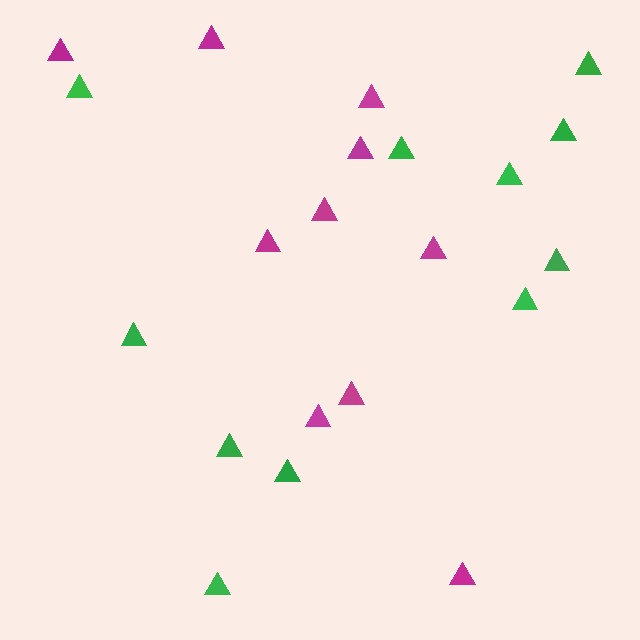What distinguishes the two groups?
There are 2 groups: one group of green triangles (11) and one group of magenta triangles (10).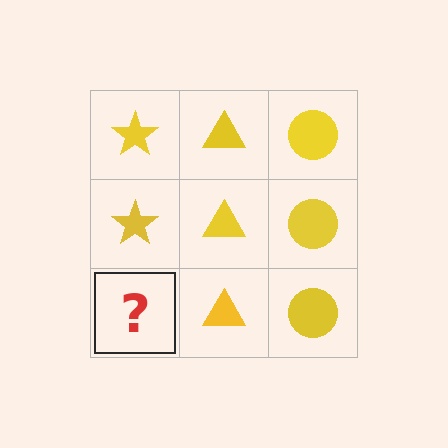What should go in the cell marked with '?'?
The missing cell should contain a yellow star.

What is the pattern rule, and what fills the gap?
The rule is that each column has a consistent shape. The gap should be filled with a yellow star.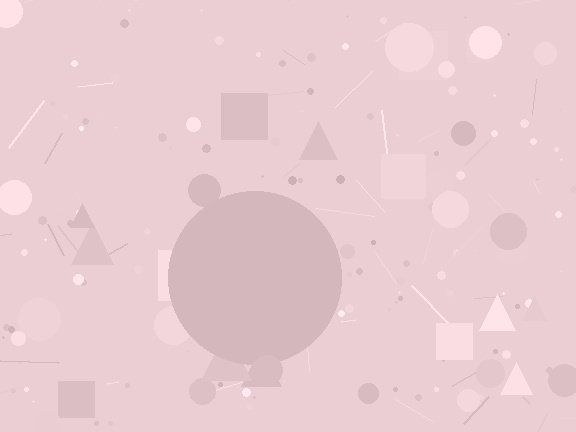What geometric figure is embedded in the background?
A circle is embedded in the background.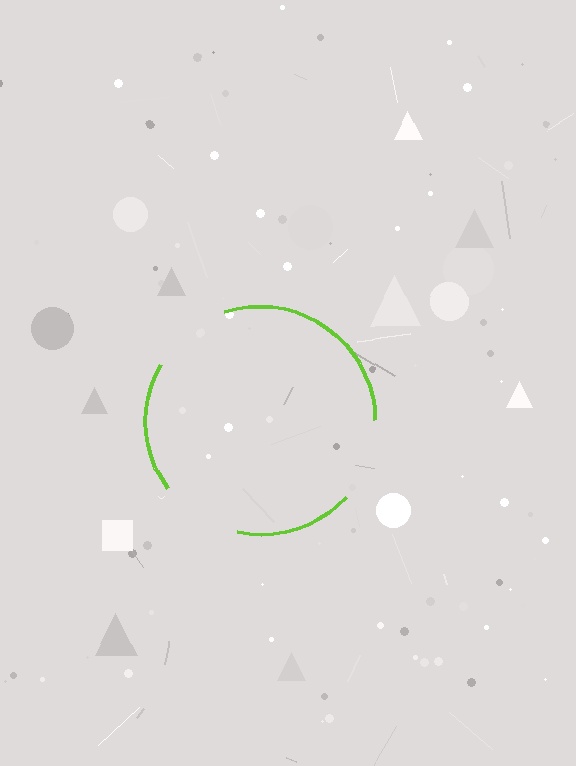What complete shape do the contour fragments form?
The contour fragments form a circle.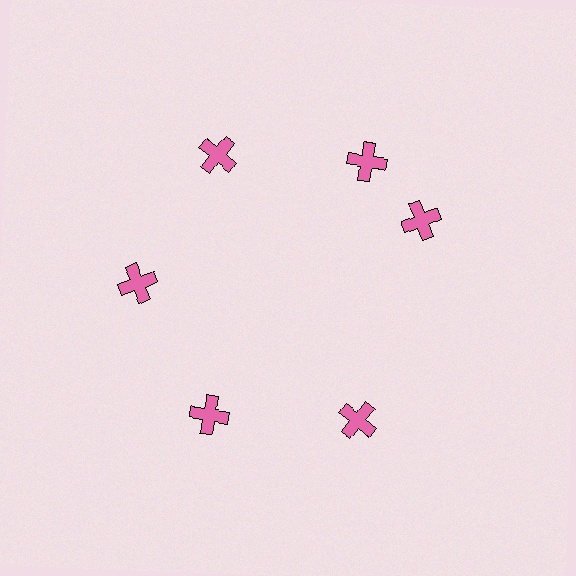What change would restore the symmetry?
The symmetry would be restored by rotating it back into even spacing with its neighbors so that all 6 crosses sit at equal angles and equal distance from the center.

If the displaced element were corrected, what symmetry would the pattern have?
It would have 6-fold rotational symmetry — the pattern would map onto itself every 60 degrees.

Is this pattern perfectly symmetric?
No. The 6 pink crosses are arranged in a ring, but one element near the 3 o'clock position is rotated out of alignment along the ring, breaking the 6-fold rotational symmetry.